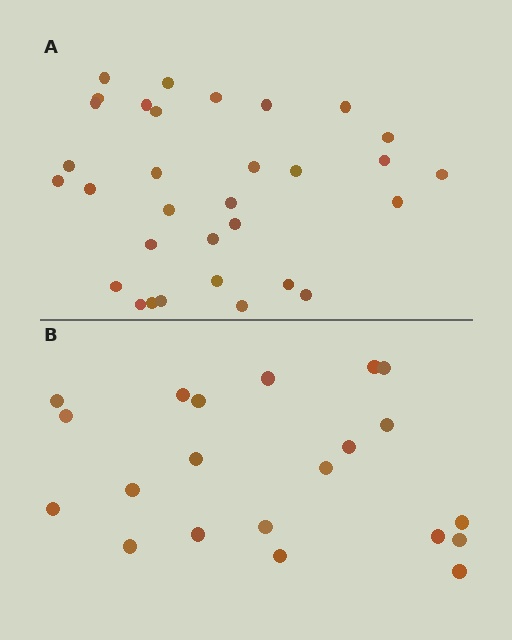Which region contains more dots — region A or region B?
Region A (the top region) has more dots.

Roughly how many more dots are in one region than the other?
Region A has roughly 12 or so more dots than region B.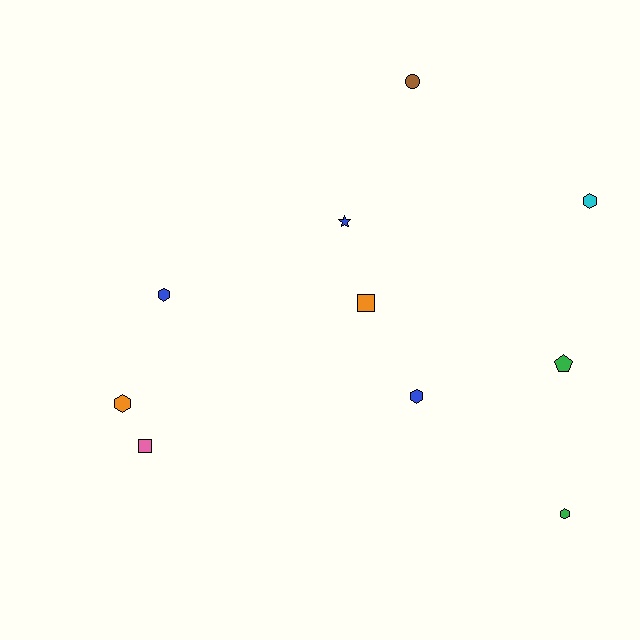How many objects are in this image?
There are 10 objects.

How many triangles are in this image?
There are no triangles.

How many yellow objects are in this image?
There are no yellow objects.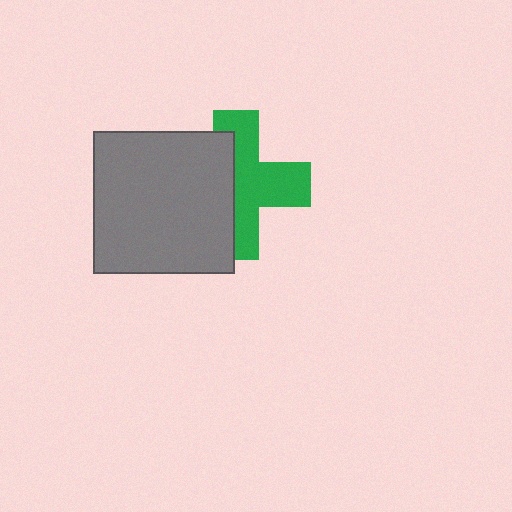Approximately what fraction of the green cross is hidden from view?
Roughly 45% of the green cross is hidden behind the gray square.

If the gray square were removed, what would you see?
You would see the complete green cross.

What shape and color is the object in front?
The object in front is a gray square.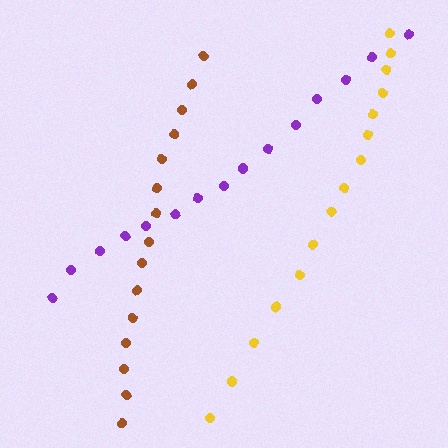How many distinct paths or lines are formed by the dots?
There are 3 distinct paths.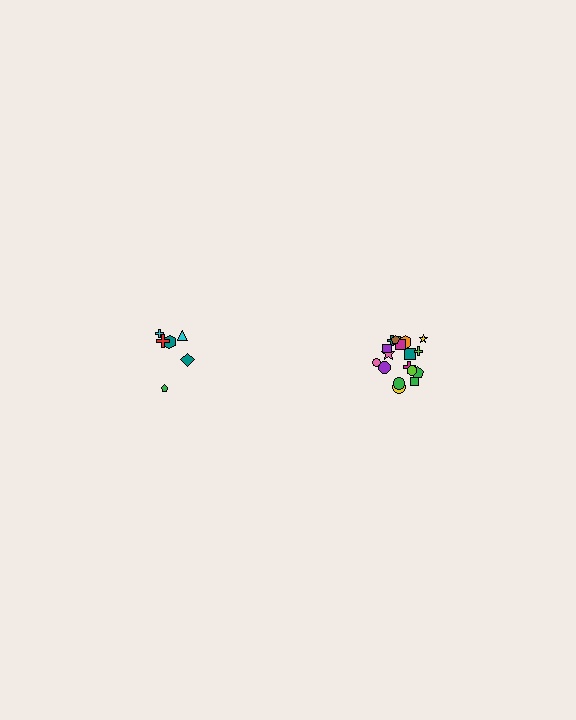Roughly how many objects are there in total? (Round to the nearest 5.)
Roughly 25 objects in total.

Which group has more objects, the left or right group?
The right group.